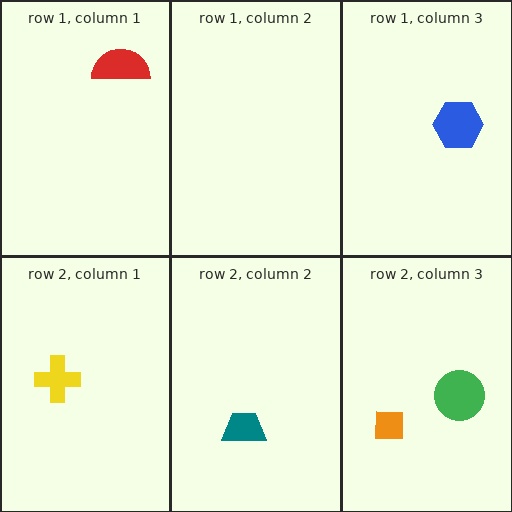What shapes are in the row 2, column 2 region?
The teal trapezoid.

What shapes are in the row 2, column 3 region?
The orange square, the green circle.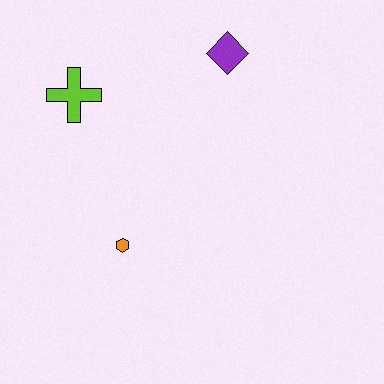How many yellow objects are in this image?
There are no yellow objects.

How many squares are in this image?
There are no squares.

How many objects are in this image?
There are 3 objects.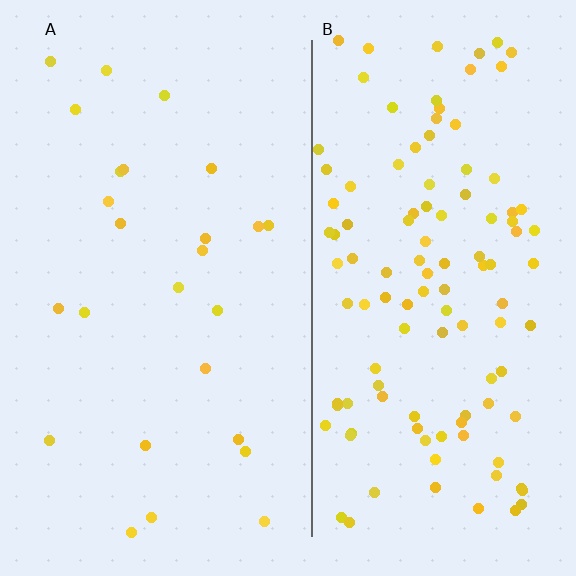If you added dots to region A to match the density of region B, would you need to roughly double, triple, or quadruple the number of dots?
Approximately quadruple.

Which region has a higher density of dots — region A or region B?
B (the right).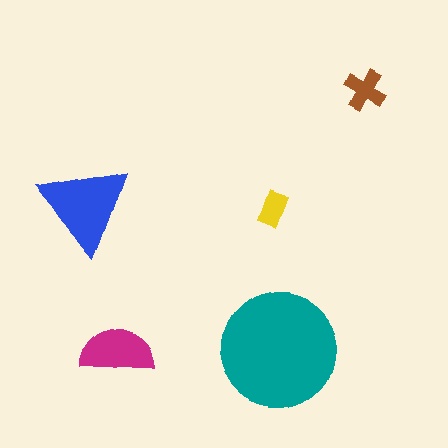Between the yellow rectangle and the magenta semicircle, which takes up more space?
The magenta semicircle.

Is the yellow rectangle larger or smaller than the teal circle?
Smaller.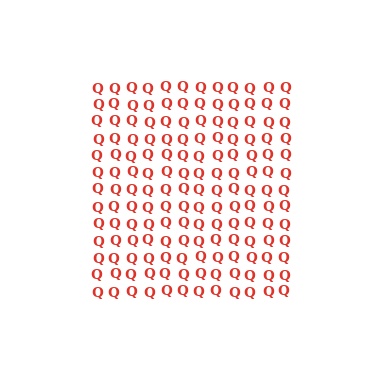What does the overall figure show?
The overall figure shows a square.